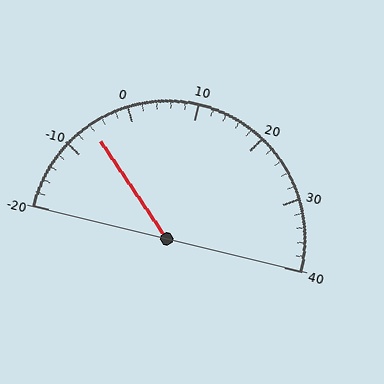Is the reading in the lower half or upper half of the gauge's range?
The reading is in the lower half of the range (-20 to 40).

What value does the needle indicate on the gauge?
The needle indicates approximately -6.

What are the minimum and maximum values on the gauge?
The gauge ranges from -20 to 40.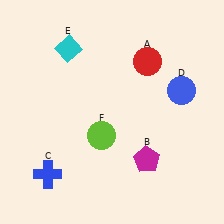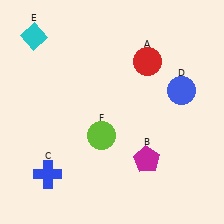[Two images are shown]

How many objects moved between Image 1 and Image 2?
1 object moved between the two images.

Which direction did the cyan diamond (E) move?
The cyan diamond (E) moved left.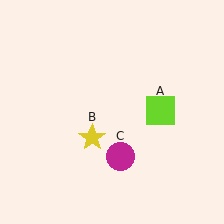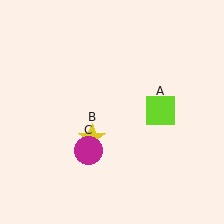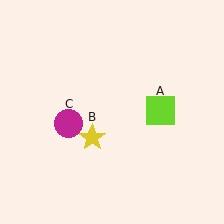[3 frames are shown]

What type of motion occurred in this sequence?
The magenta circle (object C) rotated clockwise around the center of the scene.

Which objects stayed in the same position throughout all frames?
Lime square (object A) and yellow star (object B) remained stationary.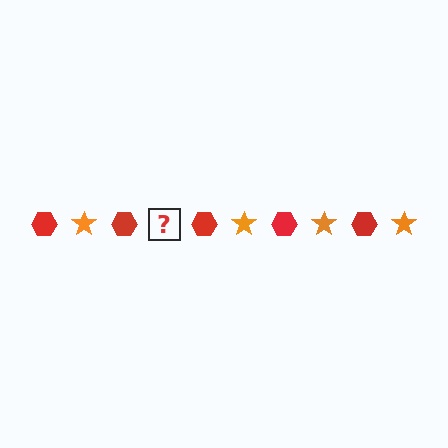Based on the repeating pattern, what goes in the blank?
The blank should be an orange star.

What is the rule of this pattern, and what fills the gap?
The rule is that the pattern alternates between red hexagon and orange star. The gap should be filled with an orange star.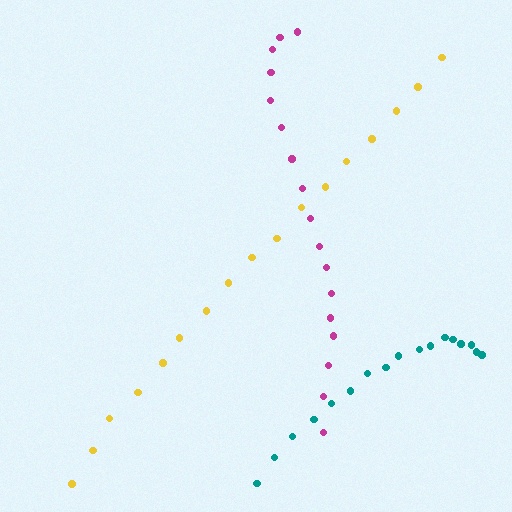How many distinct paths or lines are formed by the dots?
There are 3 distinct paths.